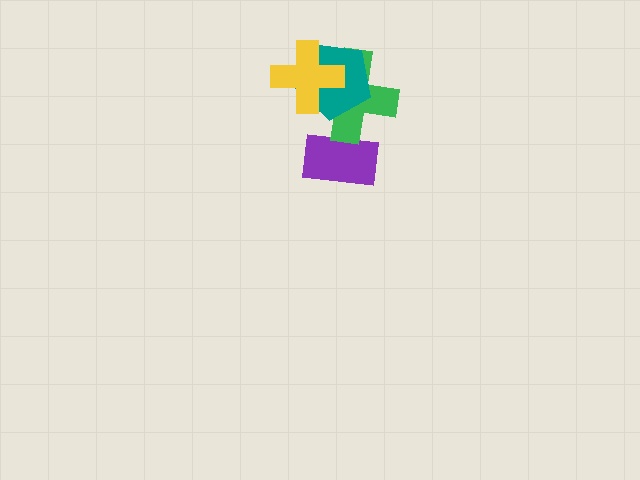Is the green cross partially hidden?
Yes, it is partially covered by another shape.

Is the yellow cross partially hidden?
No, no other shape covers it.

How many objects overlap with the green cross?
3 objects overlap with the green cross.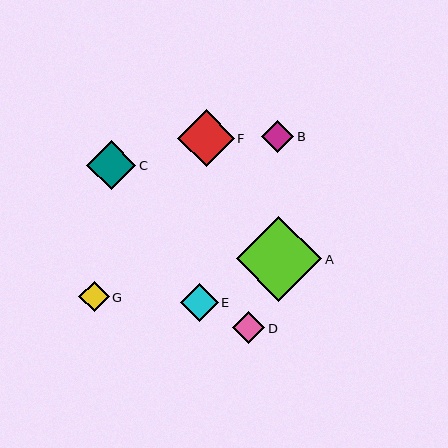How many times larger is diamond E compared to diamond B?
Diamond E is approximately 1.2 times the size of diamond B.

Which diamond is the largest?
Diamond A is the largest with a size of approximately 85 pixels.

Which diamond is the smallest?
Diamond G is the smallest with a size of approximately 31 pixels.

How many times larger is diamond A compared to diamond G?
Diamond A is approximately 2.8 times the size of diamond G.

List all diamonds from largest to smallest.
From largest to smallest: A, F, C, E, D, B, G.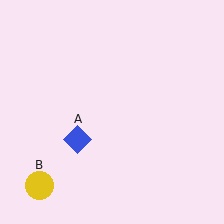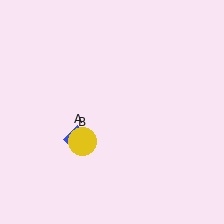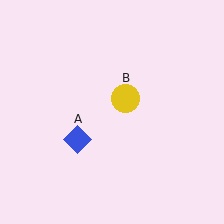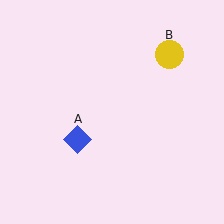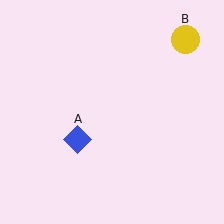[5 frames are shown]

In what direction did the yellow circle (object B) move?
The yellow circle (object B) moved up and to the right.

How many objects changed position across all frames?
1 object changed position: yellow circle (object B).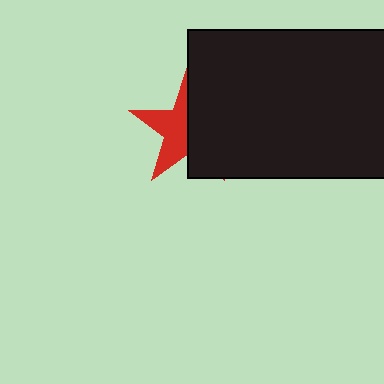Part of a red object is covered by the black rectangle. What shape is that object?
It is a star.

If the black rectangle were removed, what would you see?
You would see the complete red star.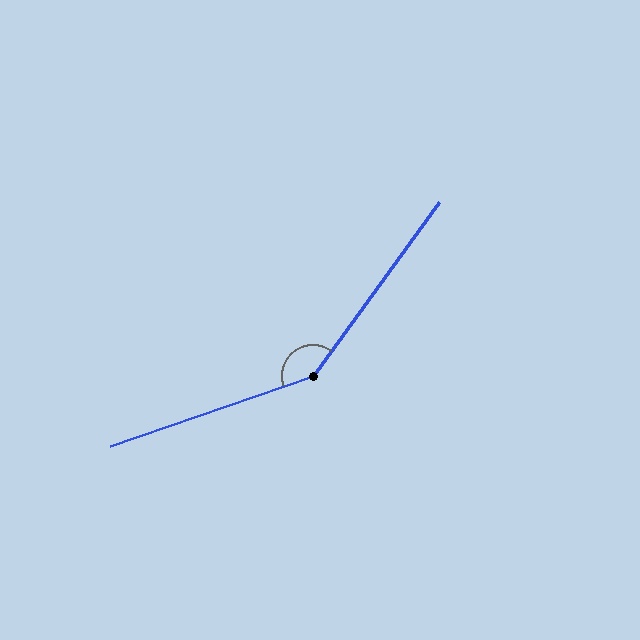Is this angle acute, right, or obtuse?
It is obtuse.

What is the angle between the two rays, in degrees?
Approximately 145 degrees.